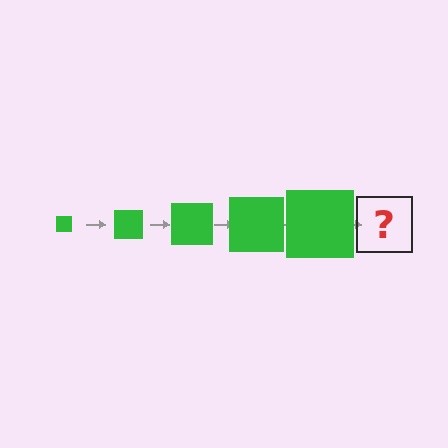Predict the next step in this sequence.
The next step is a green square, larger than the previous one.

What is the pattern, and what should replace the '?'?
The pattern is that the square gets progressively larger each step. The '?' should be a green square, larger than the previous one.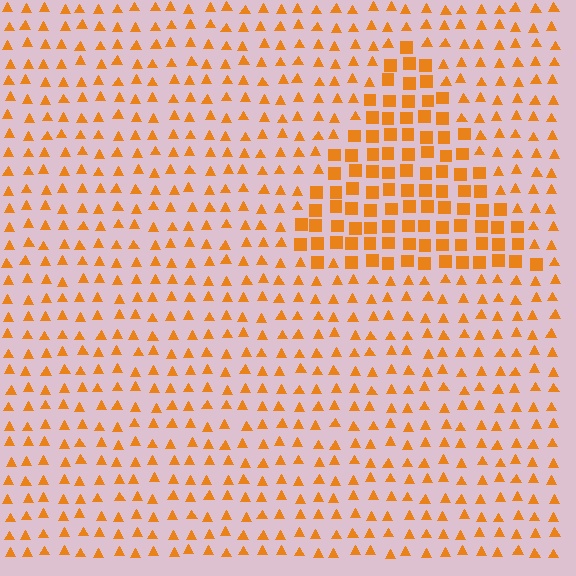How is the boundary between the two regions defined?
The boundary is defined by a change in element shape: squares inside vs. triangles outside. All elements share the same color and spacing.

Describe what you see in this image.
The image is filled with small orange elements arranged in a uniform grid. A triangle-shaped region contains squares, while the surrounding area contains triangles. The boundary is defined purely by the change in element shape.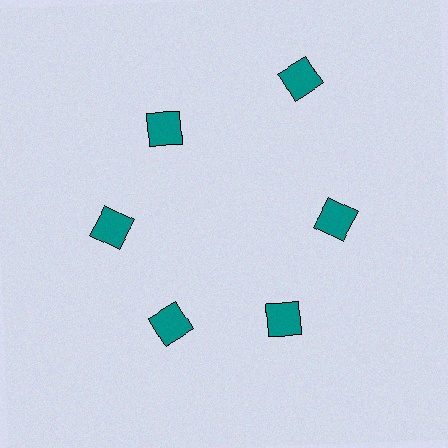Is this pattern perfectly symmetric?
No. The 6 teal diamonds are arranged in a ring, but one element near the 1 o'clock position is pushed outward from the center, breaking the 6-fold rotational symmetry.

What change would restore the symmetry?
The symmetry would be restored by moving it inward, back onto the ring so that all 6 diamonds sit at equal angles and equal distance from the center.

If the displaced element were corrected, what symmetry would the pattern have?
It would have 6-fold rotational symmetry — the pattern would map onto itself every 60 degrees.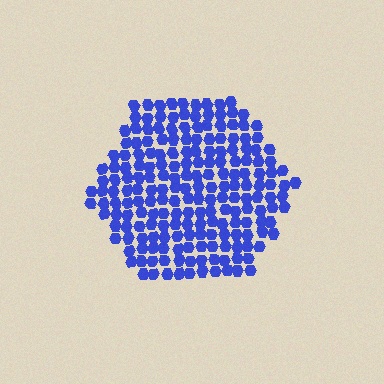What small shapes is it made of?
It is made of small hexagons.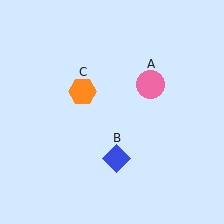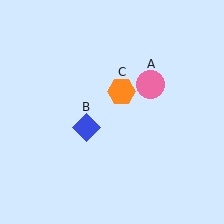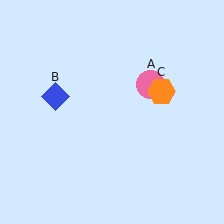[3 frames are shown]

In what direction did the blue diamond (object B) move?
The blue diamond (object B) moved up and to the left.